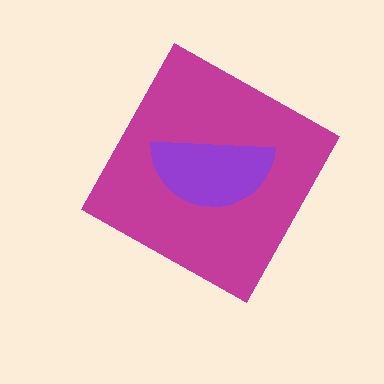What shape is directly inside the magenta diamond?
The purple semicircle.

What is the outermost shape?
The magenta diamond.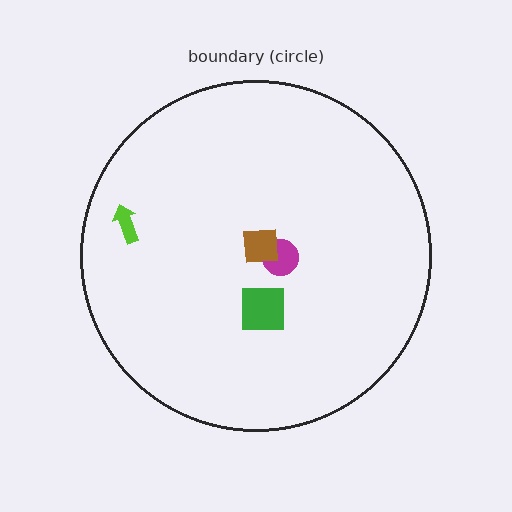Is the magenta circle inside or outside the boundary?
Inside.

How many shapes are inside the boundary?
4 inside, 0 outside.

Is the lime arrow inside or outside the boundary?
Inside.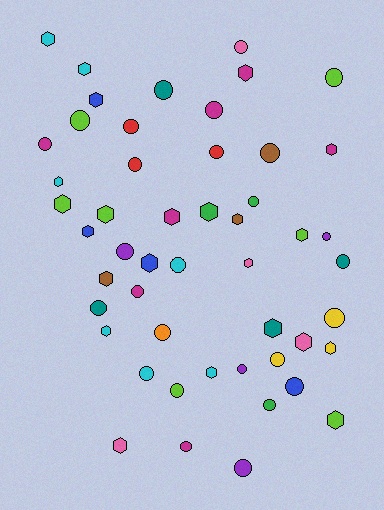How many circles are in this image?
There are 27 circles.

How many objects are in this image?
There are 50 objects.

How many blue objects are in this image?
There are 4 blue objects.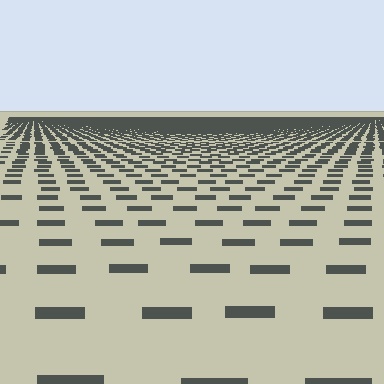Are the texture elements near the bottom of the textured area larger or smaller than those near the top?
Larger. Near the bottom, elements are closer to the viewer and appear at a bigger on-screen size.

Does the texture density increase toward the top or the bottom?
Density increases toward the top.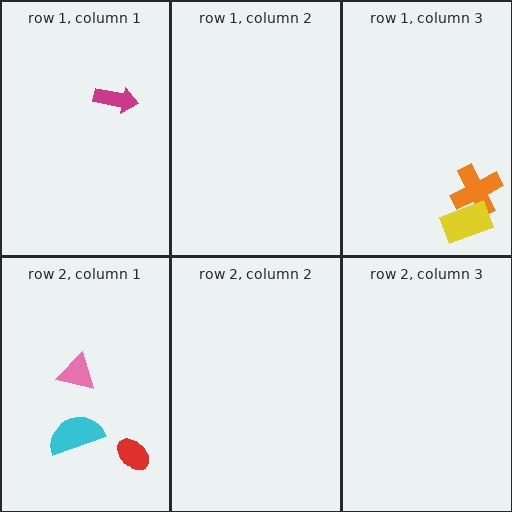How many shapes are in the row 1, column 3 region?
2.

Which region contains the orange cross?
The row 1, column 3 region.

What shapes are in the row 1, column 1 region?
The magenta arrow.